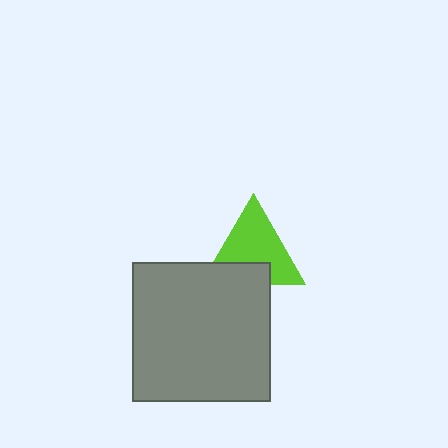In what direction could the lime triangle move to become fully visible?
The lime triangle could move up. That would shift it out from behind the gray rectangle entirely.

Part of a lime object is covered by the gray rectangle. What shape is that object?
It is a triangle.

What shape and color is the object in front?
The object in front is a gray rectangle.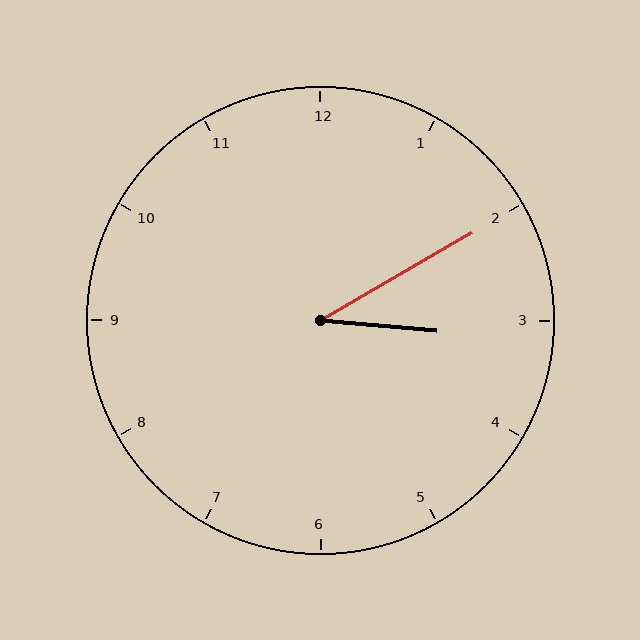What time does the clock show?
3:10.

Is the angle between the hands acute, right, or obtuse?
It is acute.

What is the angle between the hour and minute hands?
Approximately 35 degrees.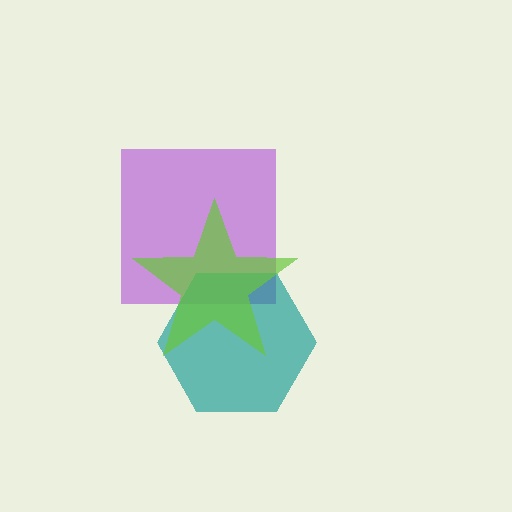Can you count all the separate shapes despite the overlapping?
Yes, there are 3 separate shapes.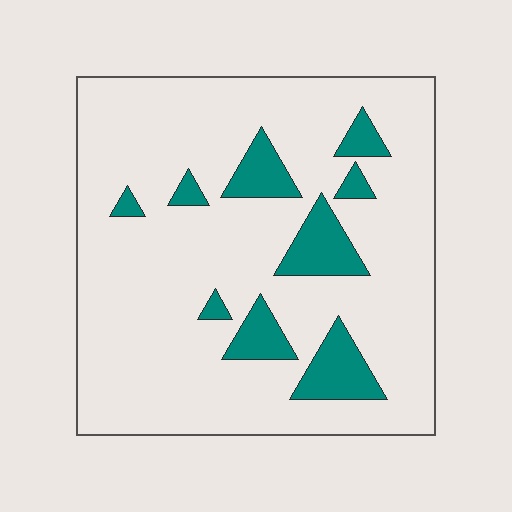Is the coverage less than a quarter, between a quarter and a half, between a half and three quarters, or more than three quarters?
Less than a quarter.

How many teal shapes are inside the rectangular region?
9.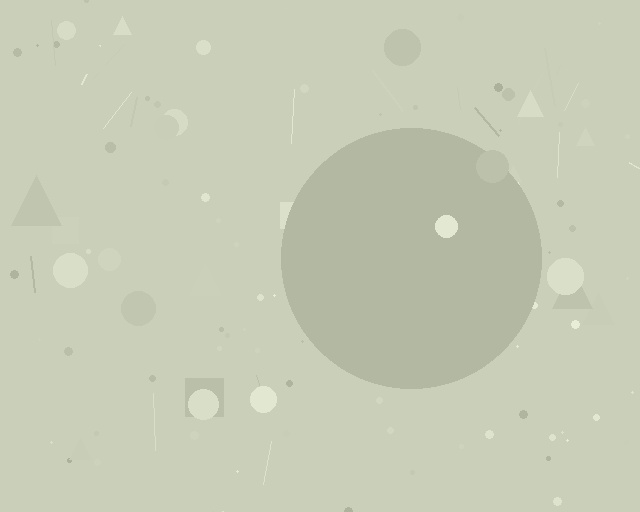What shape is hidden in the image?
A circle is hidden in the image.